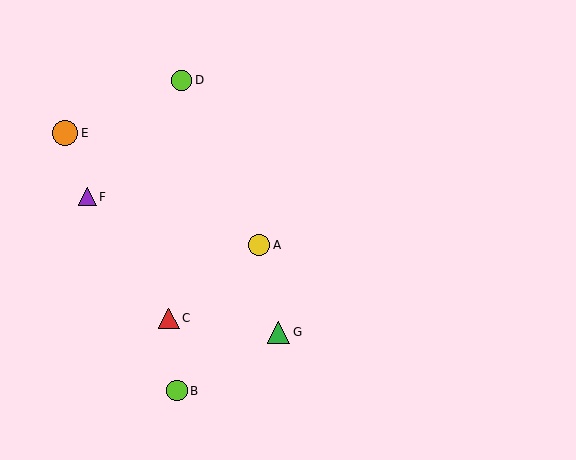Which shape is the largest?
The orange circle (labeled E) is the largest.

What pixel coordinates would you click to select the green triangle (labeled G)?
Click at (279, 333) to select the green triangle G.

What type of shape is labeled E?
Shape E is an orange circle.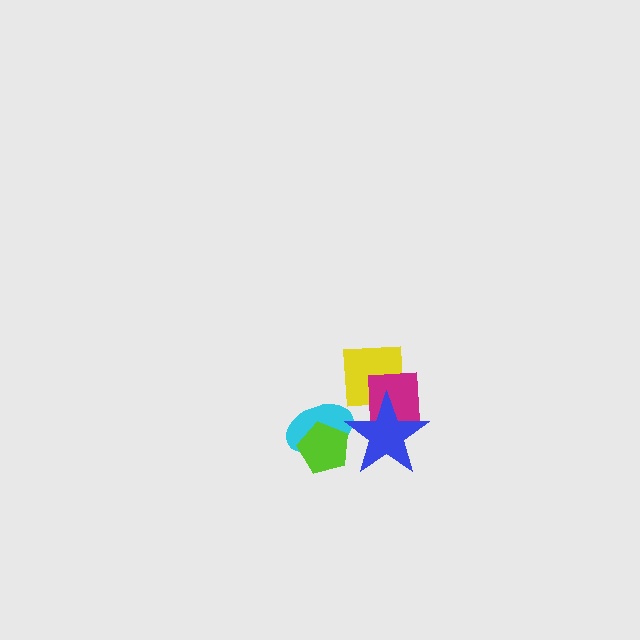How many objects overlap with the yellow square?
2 objects overlap with the yellow square.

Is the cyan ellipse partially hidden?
Yes, it is partially covered by another shape.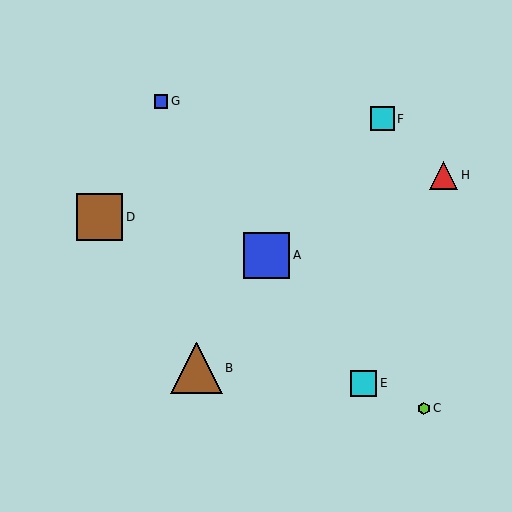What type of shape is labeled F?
Shape F is a cyan square.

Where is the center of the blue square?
The center of the blue square is at (267, 255).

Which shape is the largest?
The brown triangle (labeled B) is the largest.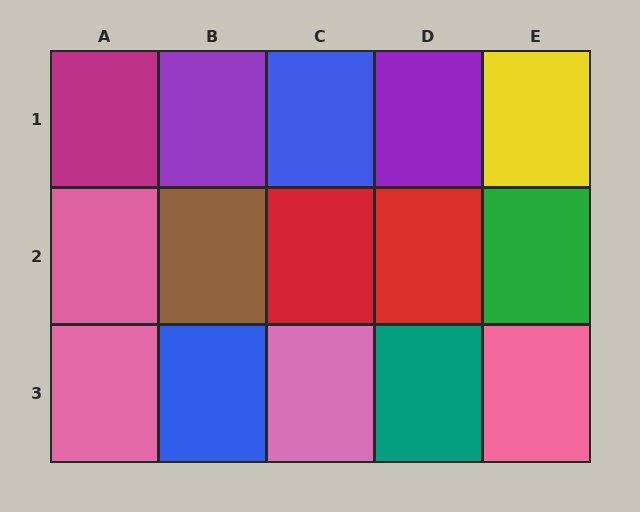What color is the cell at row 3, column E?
Pink.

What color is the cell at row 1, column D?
Purple.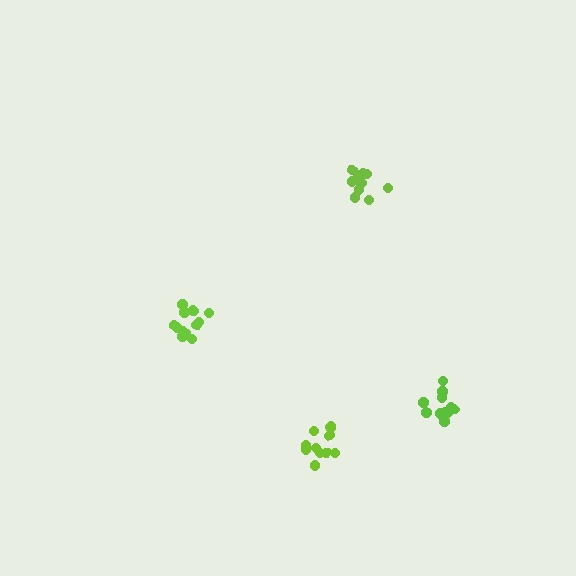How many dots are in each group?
Group 1: 10 dots, Group 2: 12 dots, Group 3: 13 dots, Group 4: 11 dots (46 total).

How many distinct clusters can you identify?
There are 4 distinct clusters.